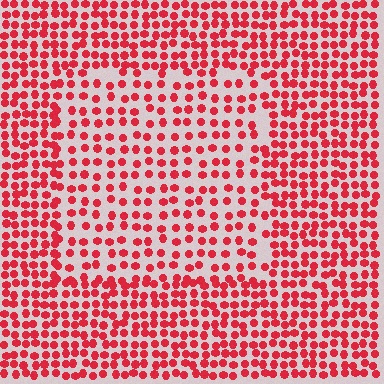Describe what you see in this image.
The image contains small red elements arranged at two different densities. A rectangle-shaped region is visible where the elements are less densely packed than the surrounding area.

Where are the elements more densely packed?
The elements are more densely packed outside the rectangle boundary.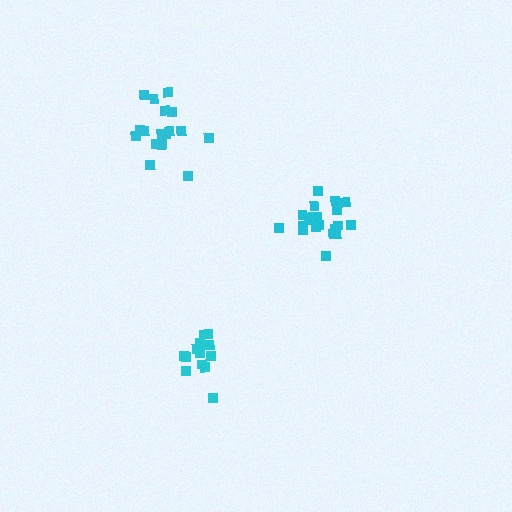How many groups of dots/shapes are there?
There are 3 groups.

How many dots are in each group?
Group 1: 20 dots, Group 2: 14 dots, Group 3: 17 dots (51 total).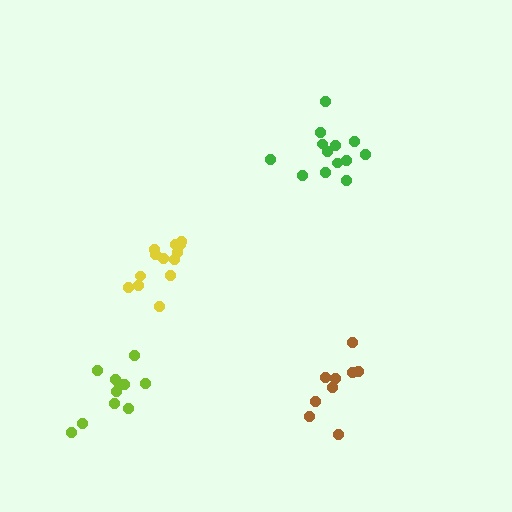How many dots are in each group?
Group 1: 11 dots, Group 2: 9 dots, Group 3: 13 dots, Group 4: 13 dots (46 total).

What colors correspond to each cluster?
The clusters are colored: lime, brown, green, yellow.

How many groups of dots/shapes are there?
There are 4 groups.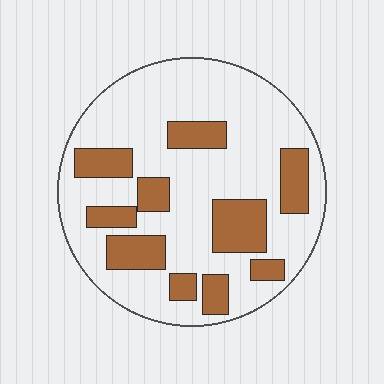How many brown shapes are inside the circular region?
10.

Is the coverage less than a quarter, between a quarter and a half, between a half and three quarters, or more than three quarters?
Between a quarter and a half.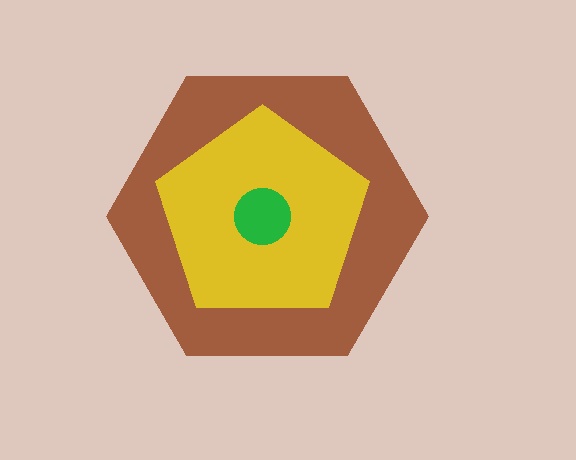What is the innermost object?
The green circle.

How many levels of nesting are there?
3.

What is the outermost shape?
The brown hexagon.